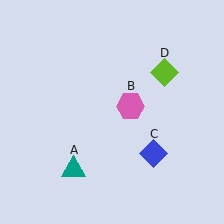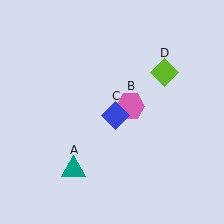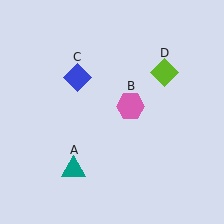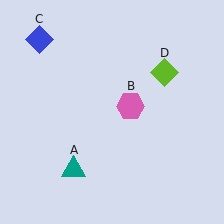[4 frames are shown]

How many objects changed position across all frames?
1 object changed position: blue diamond (object C).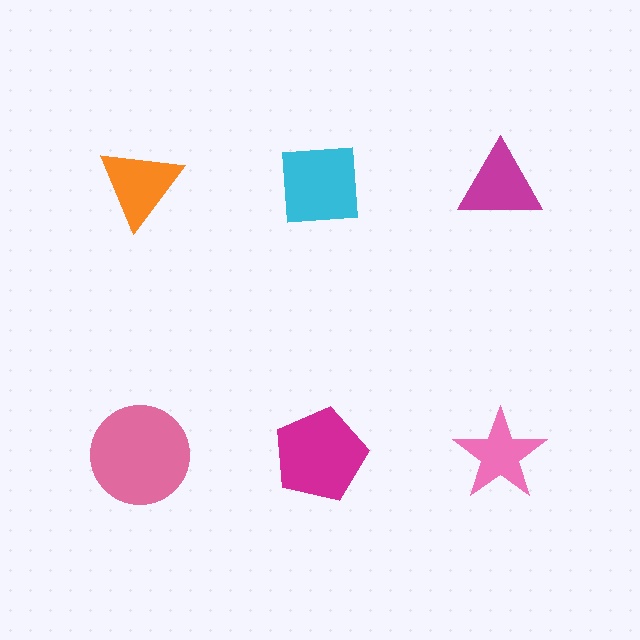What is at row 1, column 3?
A magenta triangle.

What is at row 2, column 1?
A pink circle.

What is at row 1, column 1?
An orange triangle.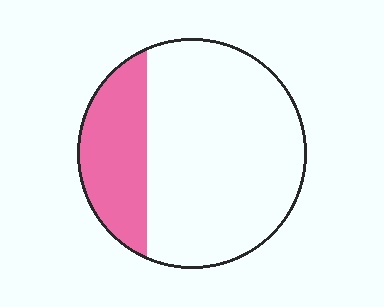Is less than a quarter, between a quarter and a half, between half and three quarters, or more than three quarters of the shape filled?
Between a quarter and a half.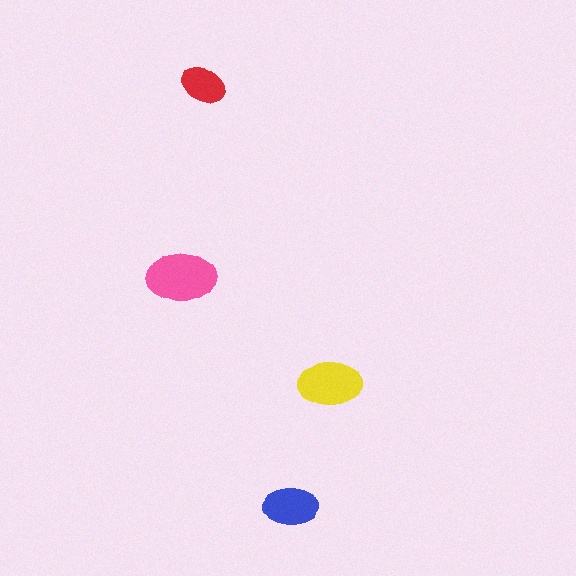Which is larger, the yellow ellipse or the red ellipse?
The yellow one.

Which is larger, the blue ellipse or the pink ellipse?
The pink one.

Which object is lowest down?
The blue ellipse is bottommost.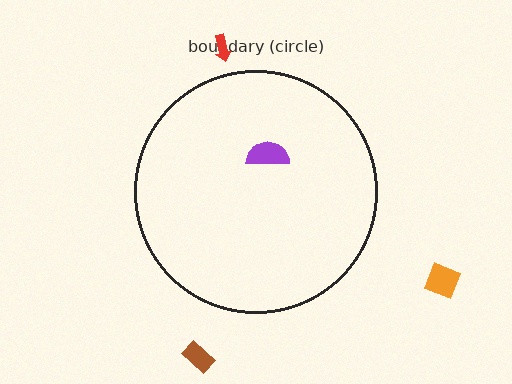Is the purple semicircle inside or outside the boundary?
Inside.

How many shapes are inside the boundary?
1 inside, 3 outside.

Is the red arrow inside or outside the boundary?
Outside.